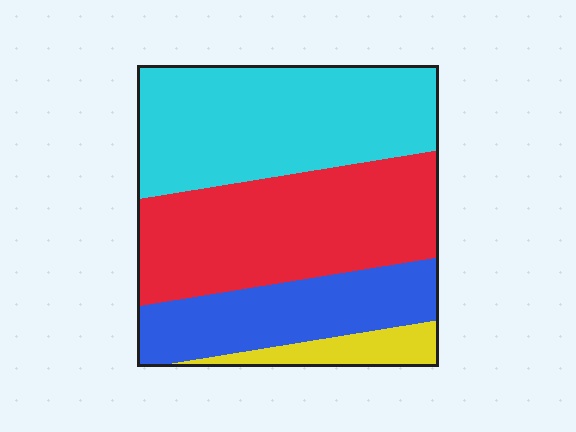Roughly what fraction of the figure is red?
Red covers 35% of the figure.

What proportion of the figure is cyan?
Cyan takes up about three eighths (3/8) of the figure.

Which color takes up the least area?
Yellow, at roughly 5%.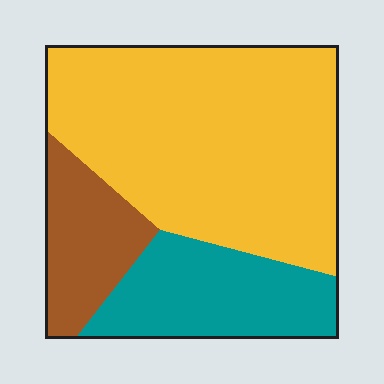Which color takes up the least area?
Brown, at roughly 15%.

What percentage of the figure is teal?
Teal covers 23% of the figure.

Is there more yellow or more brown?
Yellow.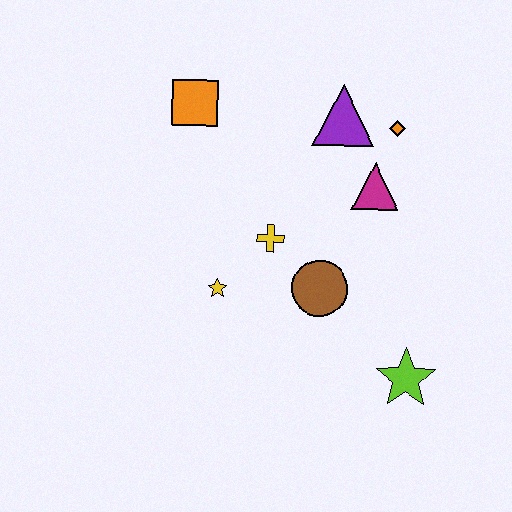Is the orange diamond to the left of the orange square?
No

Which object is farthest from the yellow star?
The orange diamond is farthest from the yellow star.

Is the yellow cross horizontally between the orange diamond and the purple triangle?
No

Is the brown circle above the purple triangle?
No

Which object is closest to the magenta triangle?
The orange diamond is closest to the magenta triangle.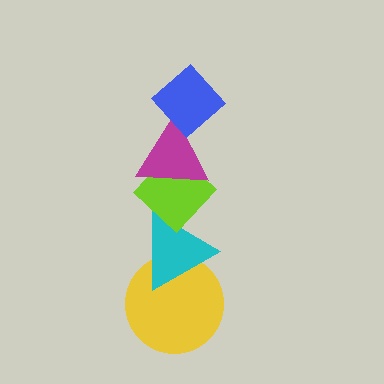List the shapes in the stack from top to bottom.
From top to bottom: the blue diamond, the magenta triangle, the lime diamond, the cyan triangle, the yellow circle.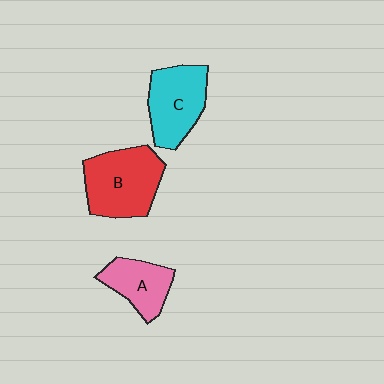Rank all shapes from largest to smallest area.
From largest to smallest: B (red), C (cyan), A (pink).